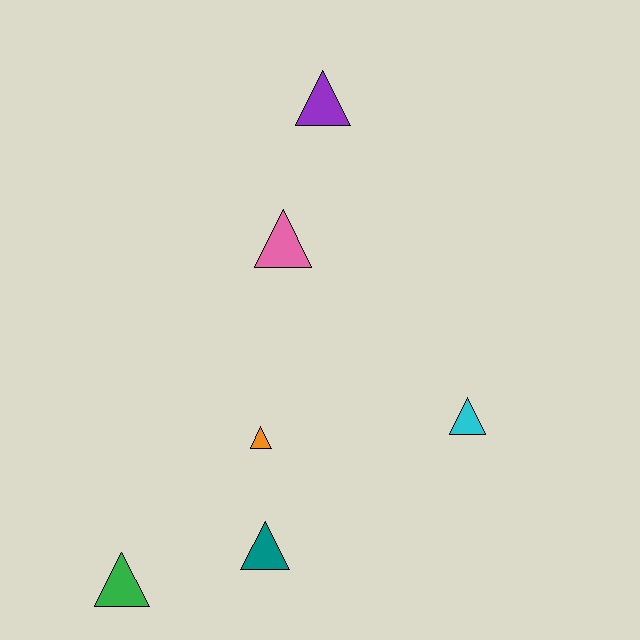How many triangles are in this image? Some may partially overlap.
There are 6 triangles.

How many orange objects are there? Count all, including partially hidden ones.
There is 1 orange object.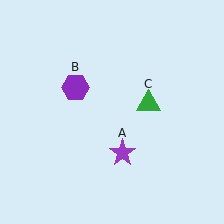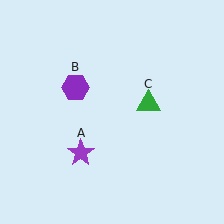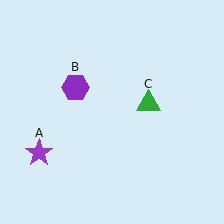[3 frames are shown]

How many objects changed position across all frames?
1 object changed position: purple star (object A).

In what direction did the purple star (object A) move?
The purple star (object A) moved left.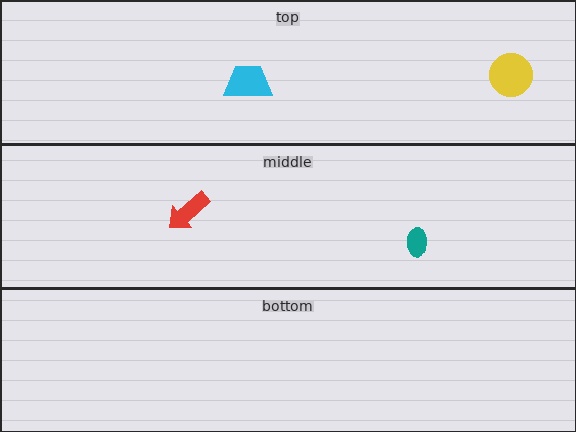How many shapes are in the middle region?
2.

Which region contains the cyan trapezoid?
The top region.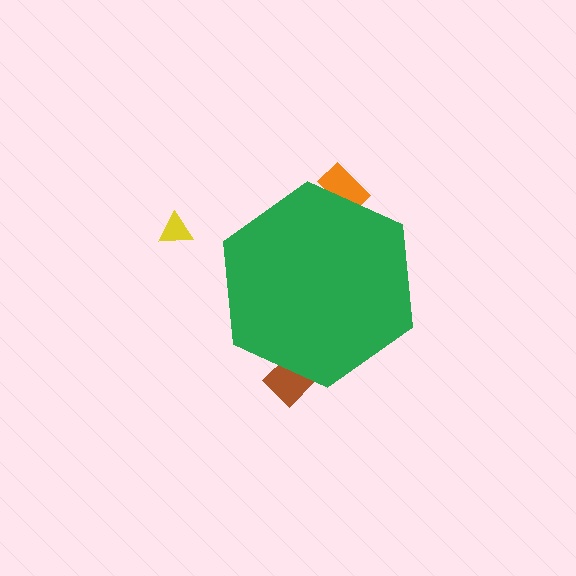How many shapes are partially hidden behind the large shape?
2 shapes are partially hidden.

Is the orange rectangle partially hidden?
Yes, the orange rectangle is partially hidden behind the green hexagon.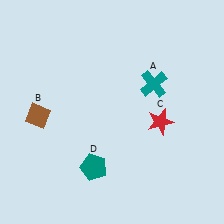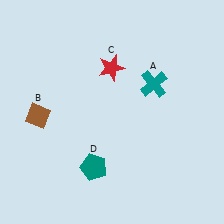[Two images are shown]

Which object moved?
The red star (C) moved up.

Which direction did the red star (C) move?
The red star (C) moved up.